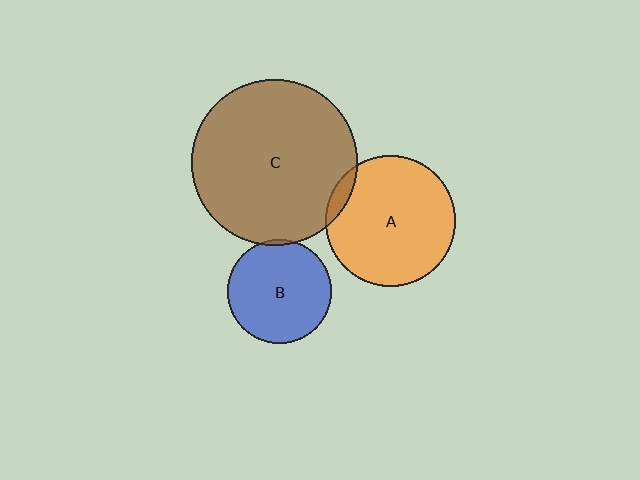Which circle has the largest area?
Circle C (brown).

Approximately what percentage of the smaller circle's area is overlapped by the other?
Approximately 5%.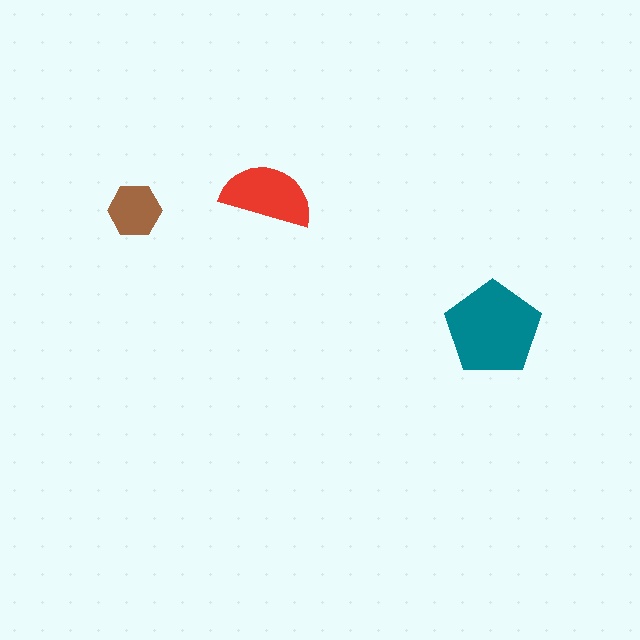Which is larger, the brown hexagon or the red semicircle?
The red semicircle.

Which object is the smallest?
The brown hexagon.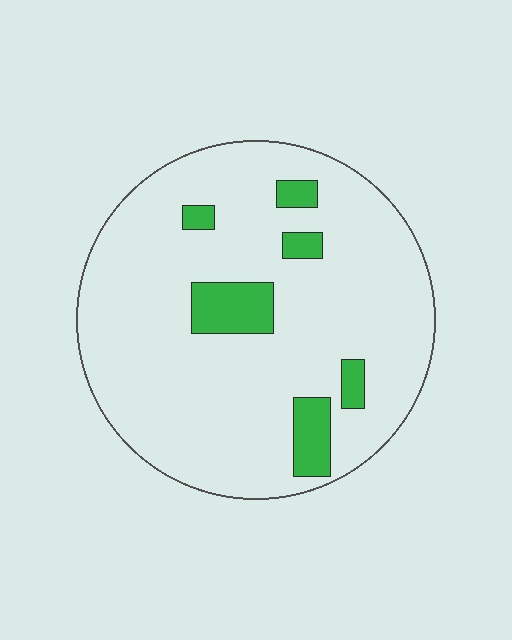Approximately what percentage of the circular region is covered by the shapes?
Approximately 10%.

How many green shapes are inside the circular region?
6.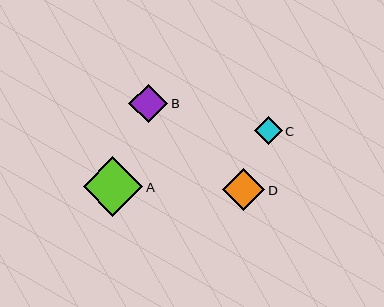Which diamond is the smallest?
Diamond C is the smallest with a size of approximately 28 pixels.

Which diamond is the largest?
Diamond A is the largest with a size of approximately 59 pixels.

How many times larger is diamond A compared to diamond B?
Diamond A is approximately 1.5 times the size of diamond B.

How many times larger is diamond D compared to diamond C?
Diamond D is approximately 1.5 times the size of diamond C.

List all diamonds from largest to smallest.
From largest to smallest: A, D, B, C.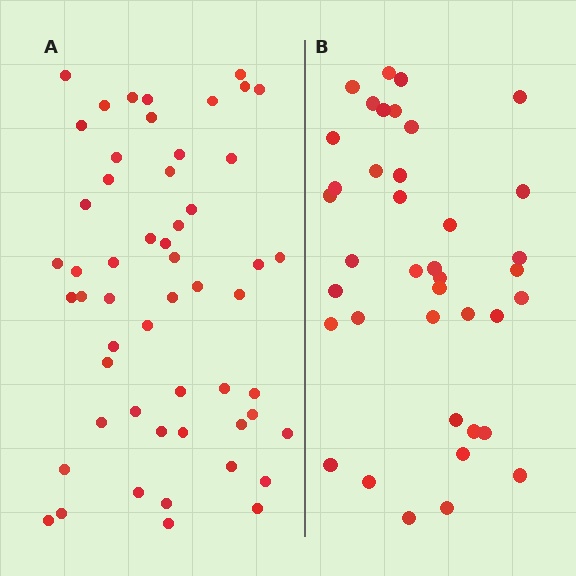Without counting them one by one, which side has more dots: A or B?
Region A (the left region) has more dots.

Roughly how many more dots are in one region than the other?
Region A has approximately 15 more dots than region B.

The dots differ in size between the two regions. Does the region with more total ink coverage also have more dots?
No. Region B has more total ink coverage because its dots are larger, but region A actually contains more individual dots. Total area can be misleading — the number of items is what matters here.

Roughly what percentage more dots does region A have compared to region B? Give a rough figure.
About 40% more.